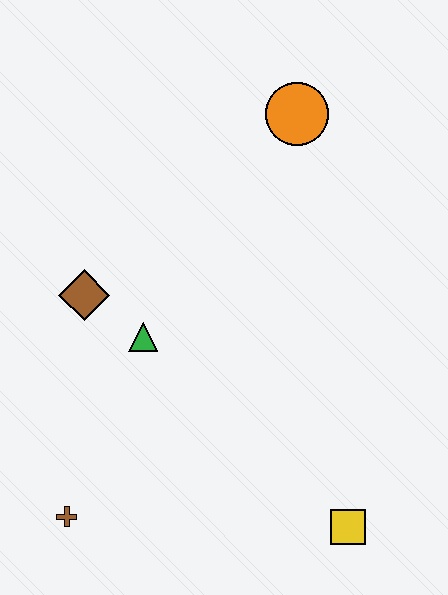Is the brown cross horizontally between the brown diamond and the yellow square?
No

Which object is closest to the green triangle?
The brown diamond is closest to the green triangle.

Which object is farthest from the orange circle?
The brown cross is farthest from the orange circle.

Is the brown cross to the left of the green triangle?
Yes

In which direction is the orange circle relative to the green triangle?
The orange circle is above the green triangle.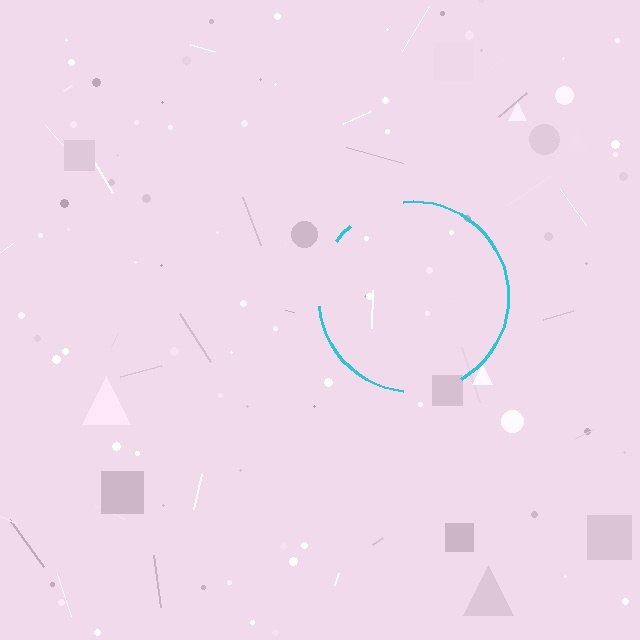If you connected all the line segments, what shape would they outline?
They would outline a circle.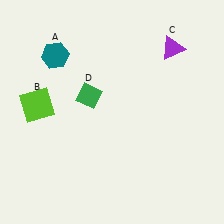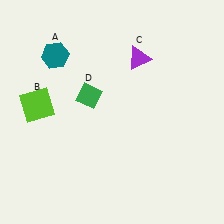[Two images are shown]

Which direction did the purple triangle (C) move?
The purple triangle (C) moved left.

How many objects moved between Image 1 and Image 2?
1 object moved between the two images.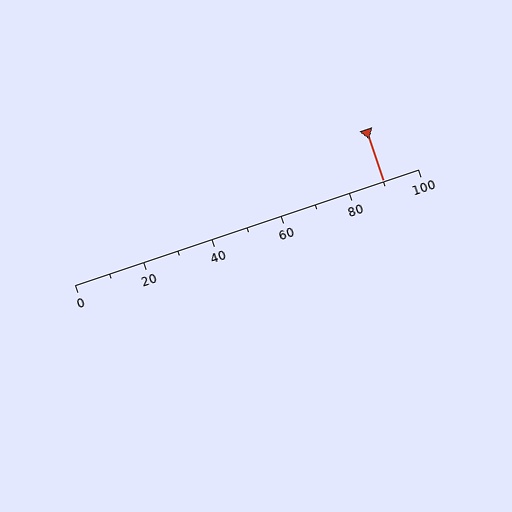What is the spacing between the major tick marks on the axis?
The major ticks are spaced 20 apart.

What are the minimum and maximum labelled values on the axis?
The axis runs from 0 to 100.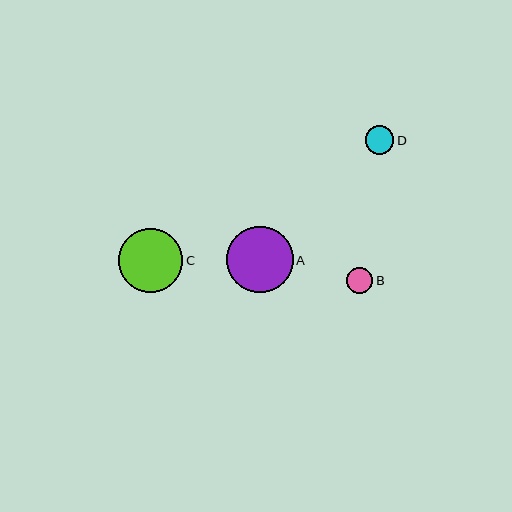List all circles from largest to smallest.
From largest to smallest: A, C, D, B.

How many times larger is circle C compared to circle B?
Circle C is approximately 2.4 times the size of circle B.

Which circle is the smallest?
Circle B is the smallest with a size of approximately 26 pixels.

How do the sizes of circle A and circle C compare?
Circle A and circle C are approximately the same size.